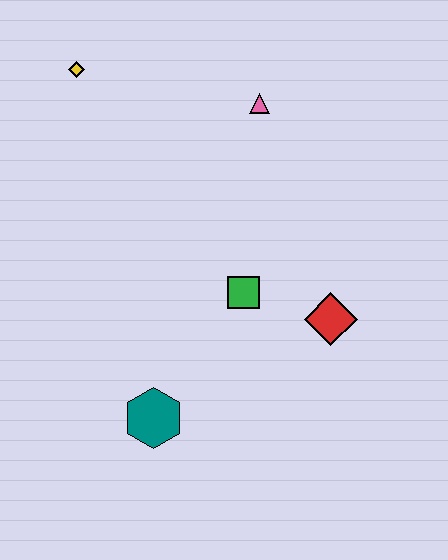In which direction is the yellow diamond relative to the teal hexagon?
The yellow diamond is above the teal hexagon.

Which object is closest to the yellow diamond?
The pink triangle is closest to the yellow diamond.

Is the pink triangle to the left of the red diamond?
Yes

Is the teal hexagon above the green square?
No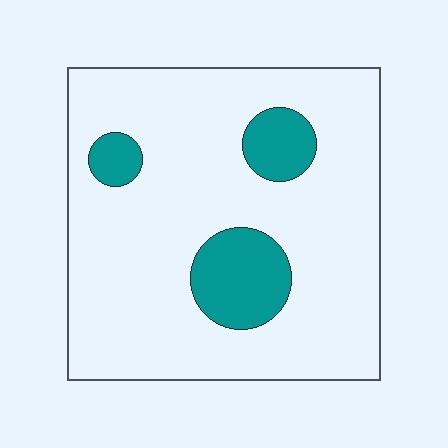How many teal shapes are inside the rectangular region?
3.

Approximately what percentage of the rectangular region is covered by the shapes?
Approximately 15%.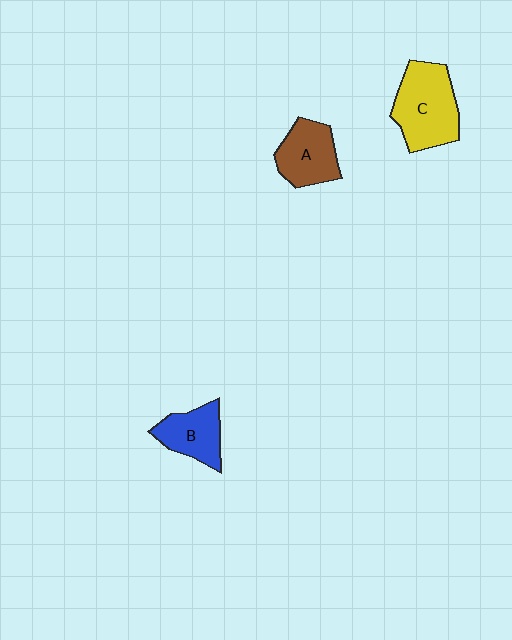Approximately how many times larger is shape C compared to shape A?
Approximately 1.4 times.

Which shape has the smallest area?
Shape B (blue).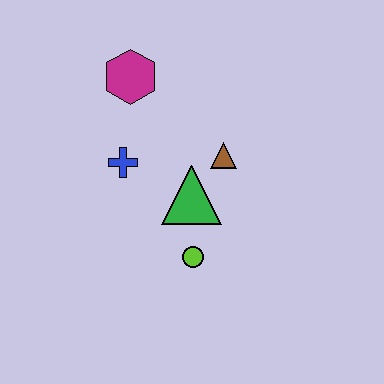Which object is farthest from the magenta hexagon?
The lime circle is farthest from the magenta hexagon.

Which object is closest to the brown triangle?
The green triangle is closest to the brown triangle.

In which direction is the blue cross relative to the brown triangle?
The blue cross is to the left of the brown triangle.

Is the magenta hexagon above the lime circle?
Yes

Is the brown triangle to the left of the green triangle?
No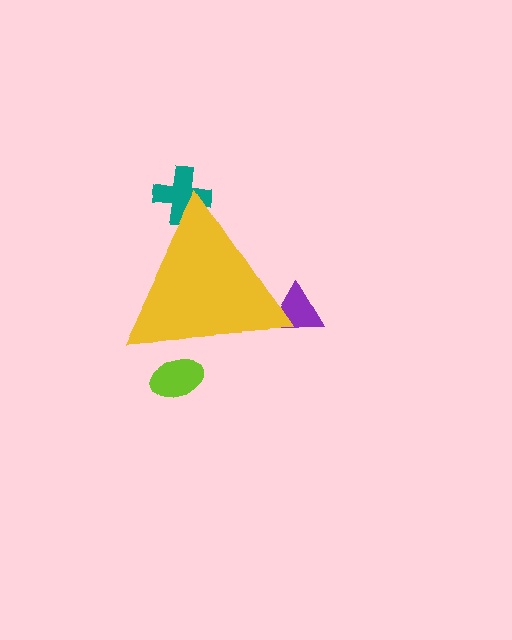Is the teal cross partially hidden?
Yes, the teal cross is partially hidden behind the yellow triangle.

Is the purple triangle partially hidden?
Yes, the purple triangle is partially hidden behind the yellow triangle.